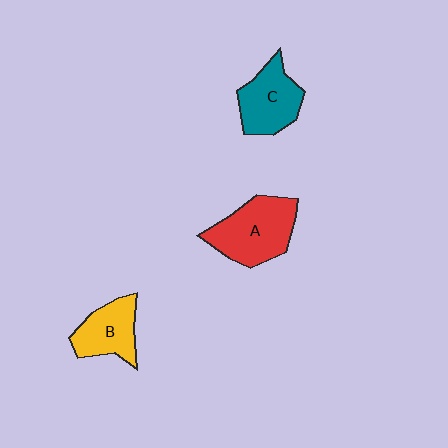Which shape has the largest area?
Shape A (red).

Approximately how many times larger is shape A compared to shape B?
Approximately 1.4 times.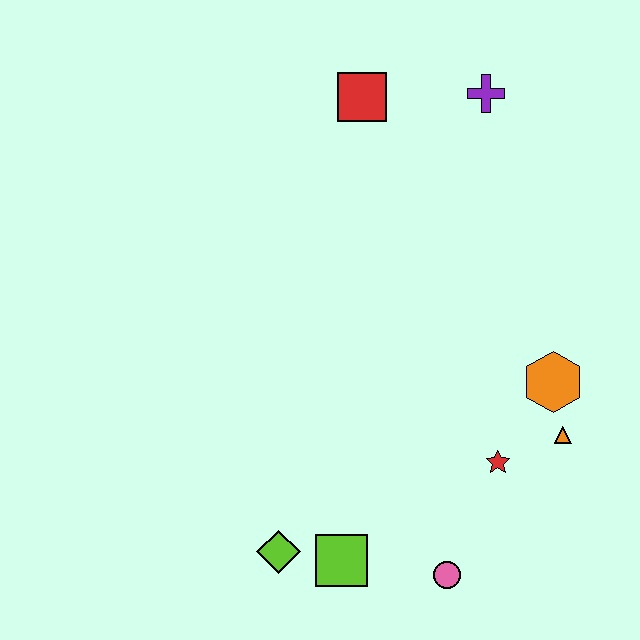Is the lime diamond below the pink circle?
No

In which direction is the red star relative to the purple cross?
The red star is below the purple cross.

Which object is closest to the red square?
The purple cross is closest to the red square.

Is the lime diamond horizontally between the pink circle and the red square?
No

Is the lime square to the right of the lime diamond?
Yes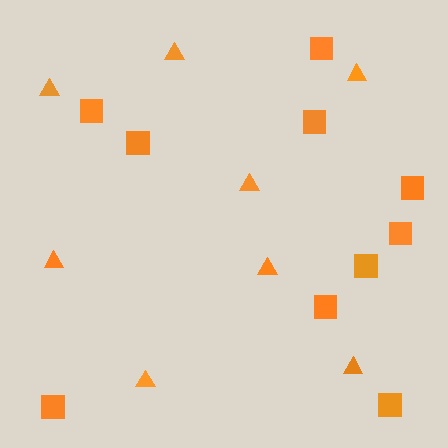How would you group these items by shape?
There are 2 groups: one group of squares (10) and one group of triangles (8).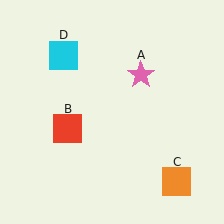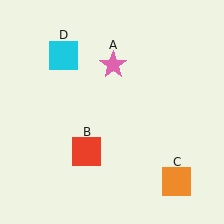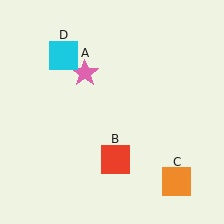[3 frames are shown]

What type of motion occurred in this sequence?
The pink star (object A), red square (object B) rotated counterclockwise around the center of the scene.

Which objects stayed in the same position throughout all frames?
Orange square (object C) and cyan square (object D) remained stationary.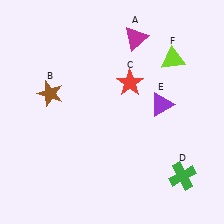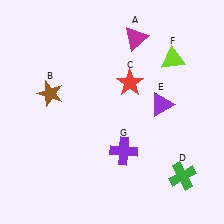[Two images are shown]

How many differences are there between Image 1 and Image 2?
There is 1 difference between the two images.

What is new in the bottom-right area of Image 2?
A purple cross (G) was added in the bottom-right area of Image 2.